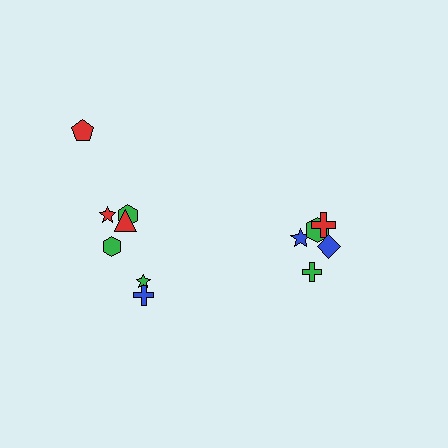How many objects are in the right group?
There are 5 objects.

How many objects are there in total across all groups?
There are 12 objects.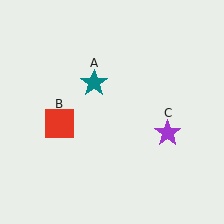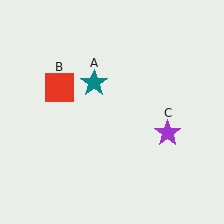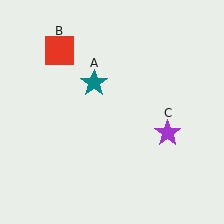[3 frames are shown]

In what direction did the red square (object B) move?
The red square (object B) moved up.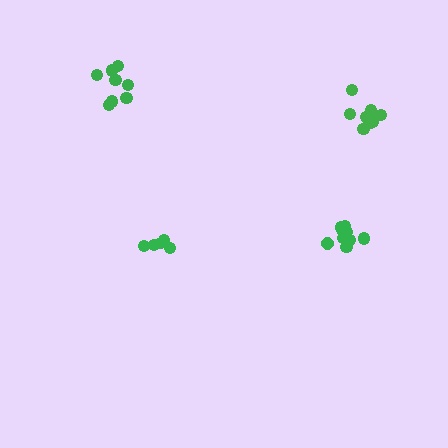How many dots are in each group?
Group 1: 5 dots, Group 2: 10 dots, Group 3: 9 dots, Group 4: 8 dots (32 total).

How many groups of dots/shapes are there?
There are 4 groups.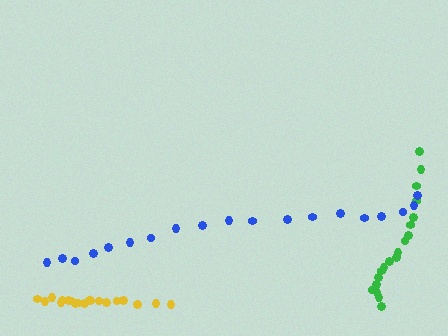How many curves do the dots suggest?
There are 3 distinct paths.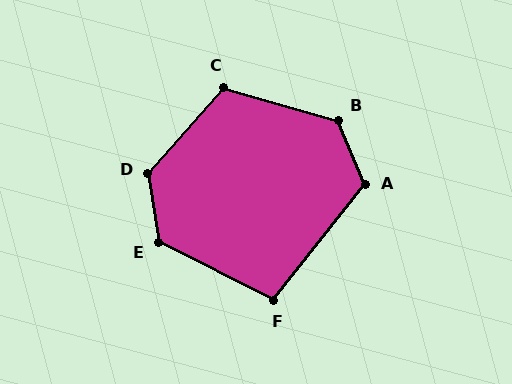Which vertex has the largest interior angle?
D, at approximately 130 degrees.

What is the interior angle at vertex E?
Approximately 125 degrees (obtuse).